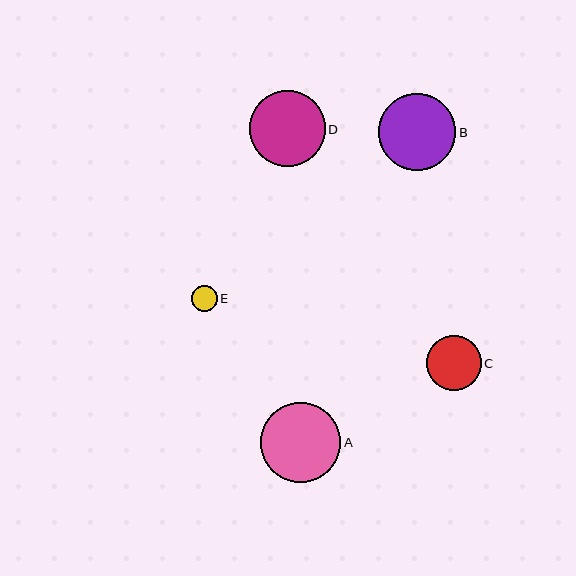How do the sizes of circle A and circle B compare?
Circle A and circle B are approximately the same size.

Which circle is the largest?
Circle A is the largest with a size of approximately 80 pixels.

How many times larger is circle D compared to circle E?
Circle D is approximately 2.9 times the size of circle E.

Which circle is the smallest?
Circle E is the smallest with a size of approximately 26 pixels.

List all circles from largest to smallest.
From largest to smallest: A, B, D, C, E.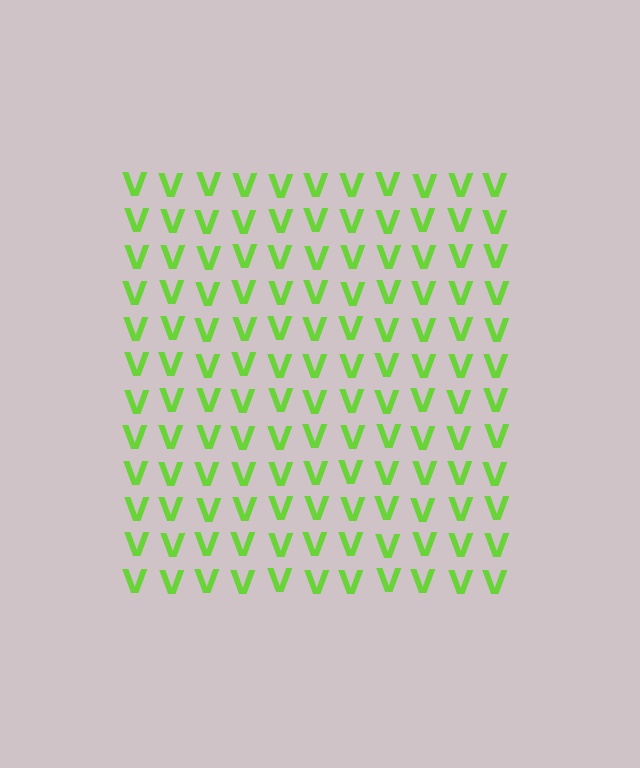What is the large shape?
The large shape is a square.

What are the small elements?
The small elements are letter V's.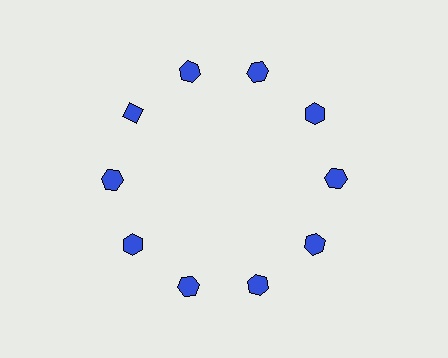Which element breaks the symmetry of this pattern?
The blue diamond at roughly the 10 o'clock position breaks the symmetry. All other shapes are blue hexagons.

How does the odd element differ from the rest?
It has a different shape: diamond instead of hexagon.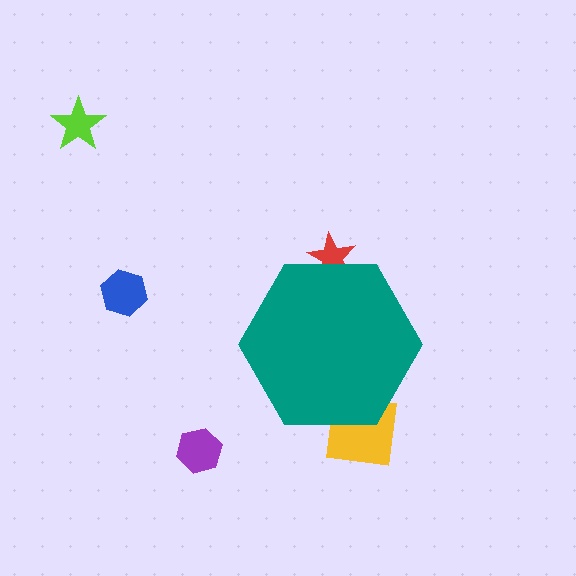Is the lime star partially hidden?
No, the lime star is fully visible.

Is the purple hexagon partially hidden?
No, the purple hexagon is fully visible.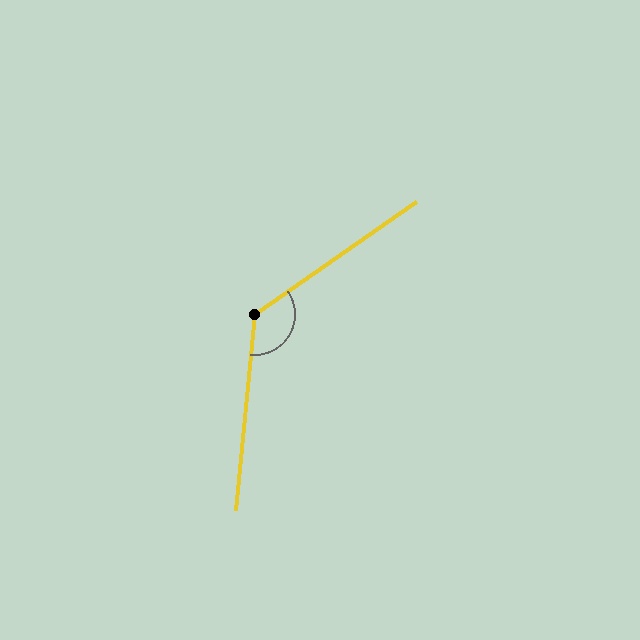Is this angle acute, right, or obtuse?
It is obtuse.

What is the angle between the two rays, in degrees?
Approximately 130 degrees.